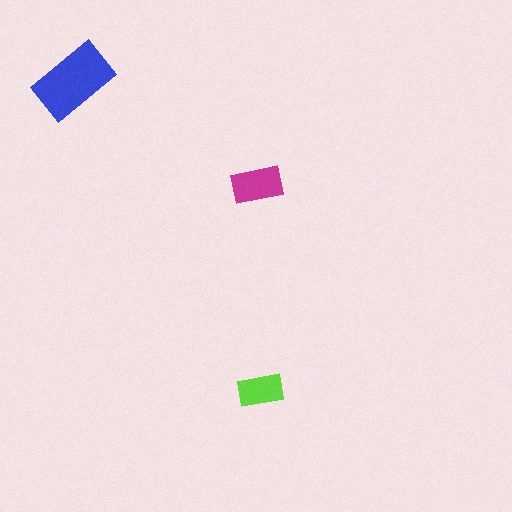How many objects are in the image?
There are 3 objects in the image.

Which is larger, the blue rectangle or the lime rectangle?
The blue one.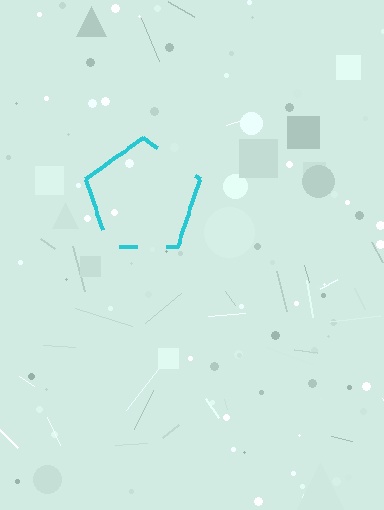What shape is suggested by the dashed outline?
The dashed outline suggests a pentagon.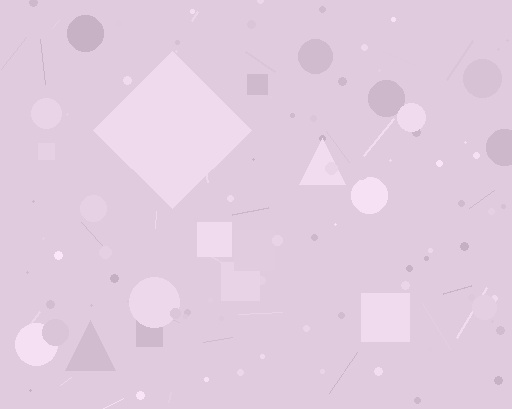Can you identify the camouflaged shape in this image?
The camouflaged shape is a diamond.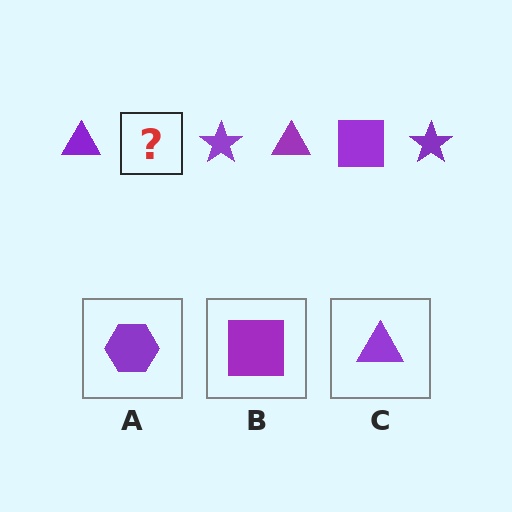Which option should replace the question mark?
Option B.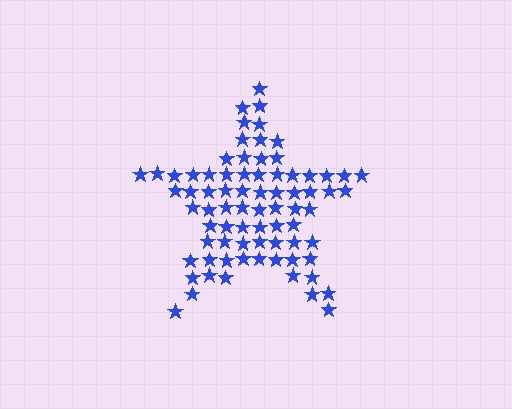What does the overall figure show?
The overall figure shows a star.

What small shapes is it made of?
It is made of small stars.